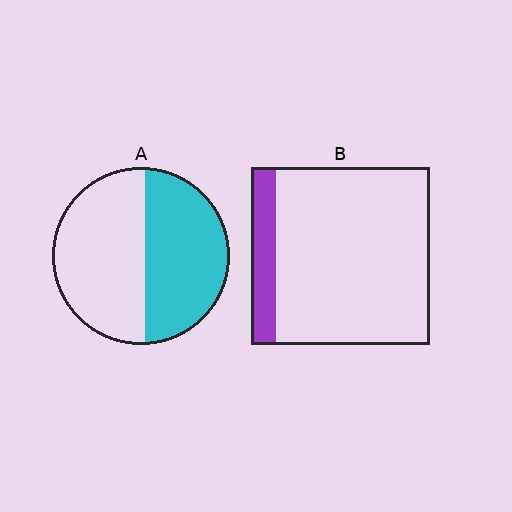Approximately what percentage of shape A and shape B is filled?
A is approximately 45% and B is approximately 15%.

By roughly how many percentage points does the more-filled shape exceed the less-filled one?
By roughly 35 percentage points (A over B).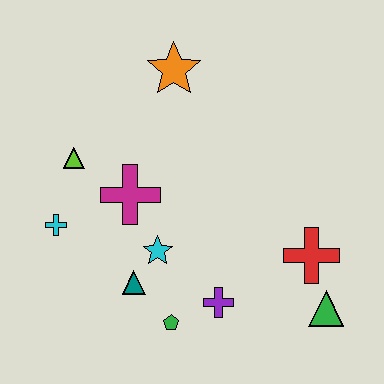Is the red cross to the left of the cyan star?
No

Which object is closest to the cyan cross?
The lime triangle is closest to the cyan cross.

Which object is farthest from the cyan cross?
The green triangle is farthest from the cyan cross.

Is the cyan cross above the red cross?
Yes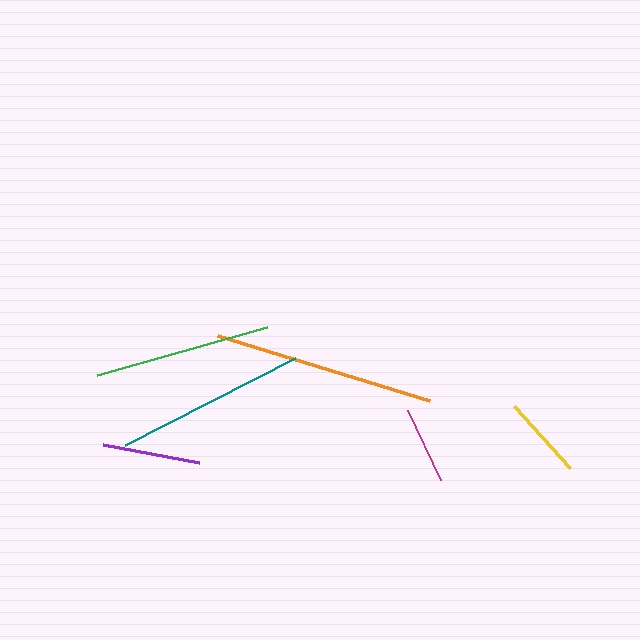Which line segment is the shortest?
The magenta line is the shortest at approximately 78 pixels.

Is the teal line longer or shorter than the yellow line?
The teal line is longer than the yellow line.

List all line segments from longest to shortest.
From longest to shortest: orange, teal, green, purple, yellow, magenta.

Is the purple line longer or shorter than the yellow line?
The purple line is longer than the yellow line.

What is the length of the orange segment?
The orange segment is approximately 222 pixels long.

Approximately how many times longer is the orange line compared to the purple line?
The orange line is approximately 2.3 times the length of the purple line.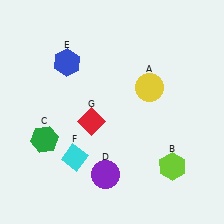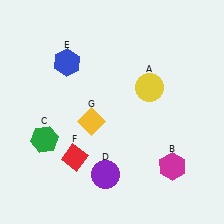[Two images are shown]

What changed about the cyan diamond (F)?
In Image 1, F is cyan. In Image 2, it changed to red.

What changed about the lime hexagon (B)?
In Image 1, B is lime. In Image 2, it changed to magenta.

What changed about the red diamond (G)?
In Image 1, G is red. In Image 2, it changed to yellow.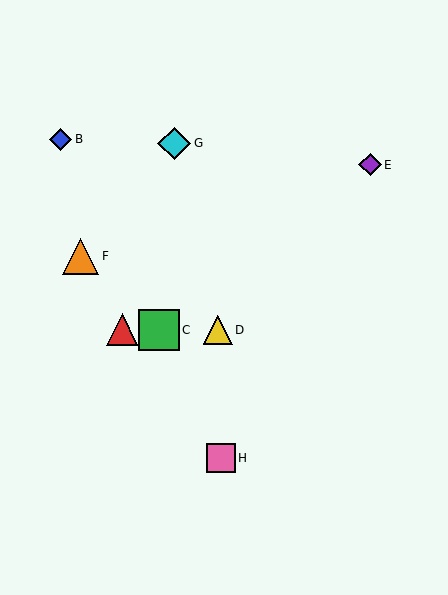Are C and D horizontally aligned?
Yes, both are at y≈330.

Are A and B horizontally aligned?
No, A is at y≈330 and B is at y≈139.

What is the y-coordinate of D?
Object D is at y≈330.